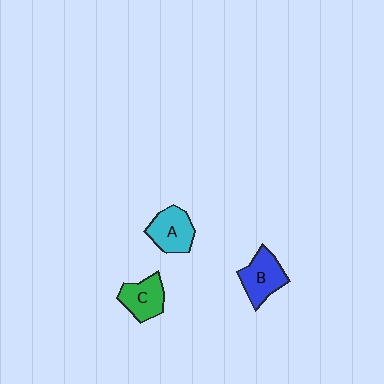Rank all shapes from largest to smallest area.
From largest to smallest: B (blue), A (cyan), C (green).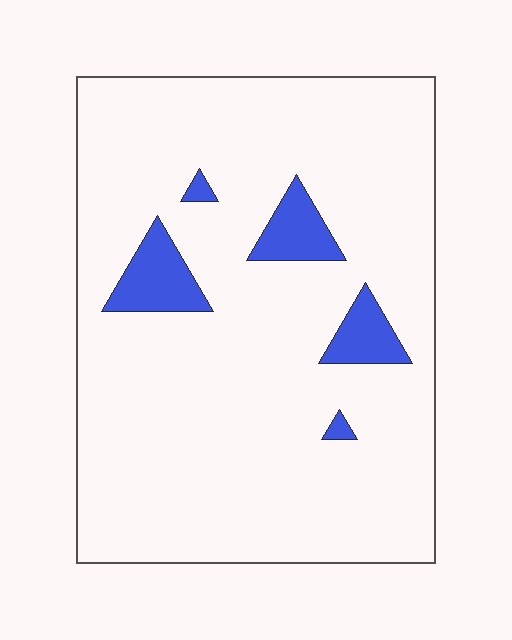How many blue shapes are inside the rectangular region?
5.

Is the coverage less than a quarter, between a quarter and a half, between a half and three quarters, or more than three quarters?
Less than a quarter.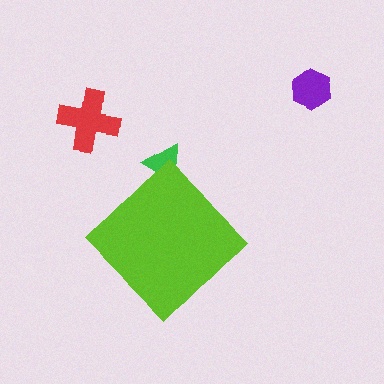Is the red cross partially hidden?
No, the red cross is fully visible.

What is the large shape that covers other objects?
A lime diamond.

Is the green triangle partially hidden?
Yes, the green triangle is partially hidden behind the lime diamond.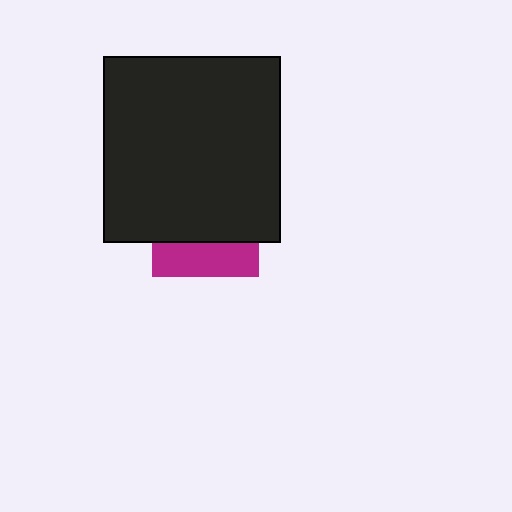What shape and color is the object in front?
The object in front is a black rectangle.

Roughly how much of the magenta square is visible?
A small part of it is visible (roughly 32%).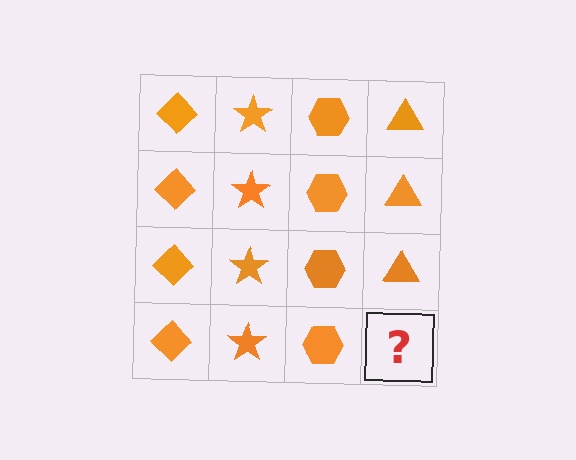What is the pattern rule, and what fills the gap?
The rule is that each column has a consistent shape. The gap should be filled with an orange triangle.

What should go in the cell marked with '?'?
The missing cell should contain an orange triangle.